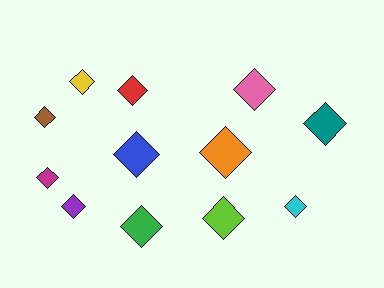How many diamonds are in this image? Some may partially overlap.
There are 12 diamonds.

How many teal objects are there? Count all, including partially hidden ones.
There is 1 teal object.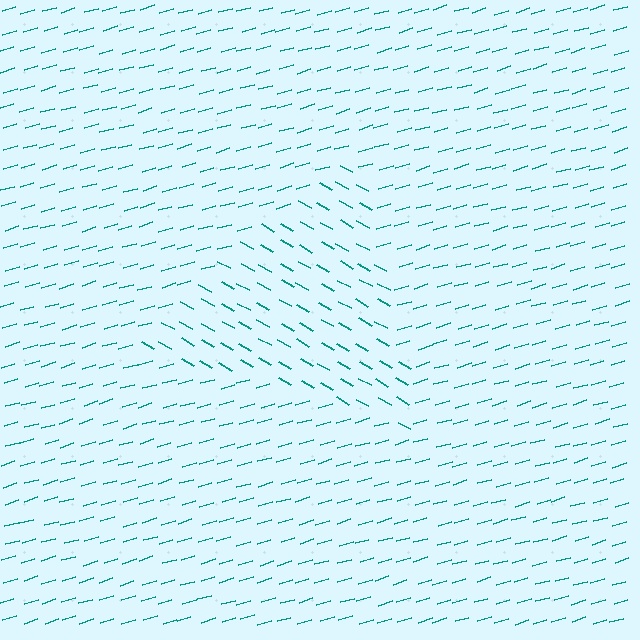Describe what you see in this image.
The image is filled with small teal line segments. A triangle region in the image has lines oriented differently from the surrounding lines, creating a visible texture boundary.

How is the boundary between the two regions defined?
The boundary is defined purely by a change in line orientation (approximately 45 degrees difference). All lines are the same color and thickness.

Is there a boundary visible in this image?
Yes, there is a texture boundary formed by a change in line orientation.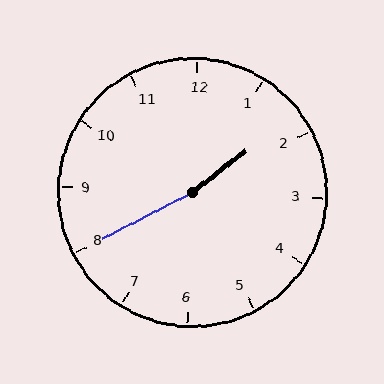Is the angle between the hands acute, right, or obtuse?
It is obtuse.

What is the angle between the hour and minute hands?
Approximately 170 degrees.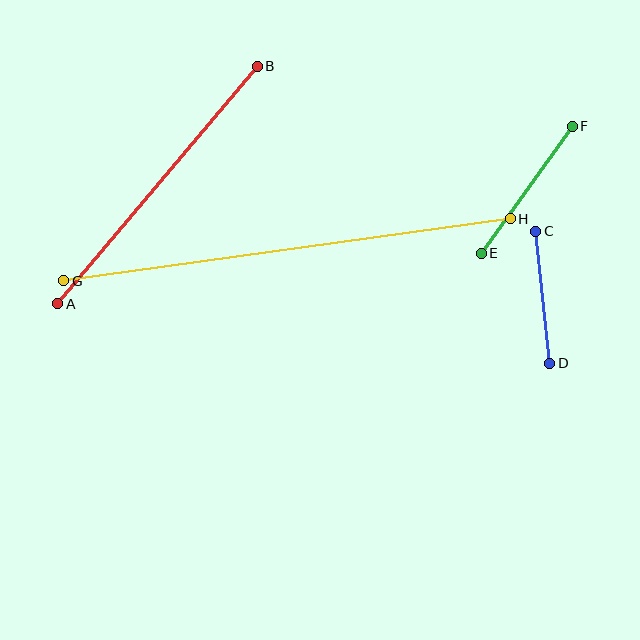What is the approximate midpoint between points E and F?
The midpoint is at approximately (527, 190) pixels.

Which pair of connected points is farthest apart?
Points G and H are farthest apart.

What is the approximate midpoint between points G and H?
The midpoint is at approximately (287, 250) pixels.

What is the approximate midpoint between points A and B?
The midpoint is at approximately (158, 185) pixels.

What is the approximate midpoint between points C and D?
The midpoint is at approximately (543, 297) pixels.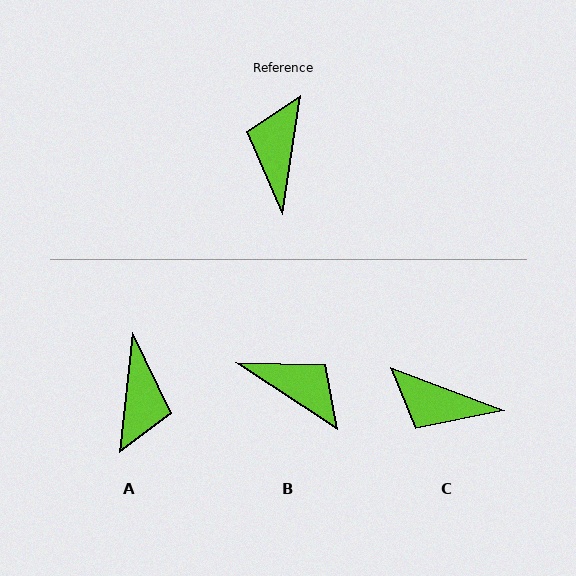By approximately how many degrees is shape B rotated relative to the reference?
Approximately 114 degrees clockwise.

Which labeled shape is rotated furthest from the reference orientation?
A, about 177 degrees away.